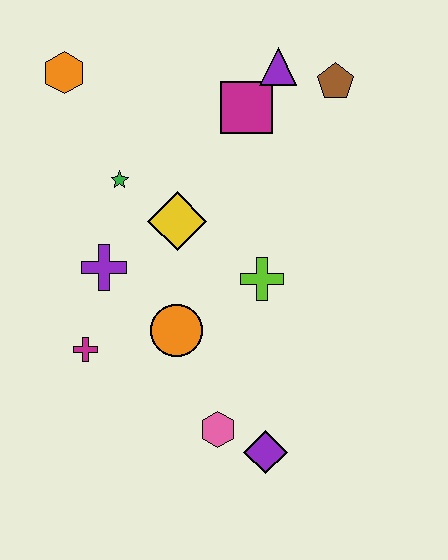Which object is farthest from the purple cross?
The brown pentagon is farthest from the purple cross.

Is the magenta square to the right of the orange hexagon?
Yes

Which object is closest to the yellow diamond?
The green star is closest to the yellow diamond.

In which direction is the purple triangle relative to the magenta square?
The purple triangle is above the magenta square.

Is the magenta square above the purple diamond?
Yes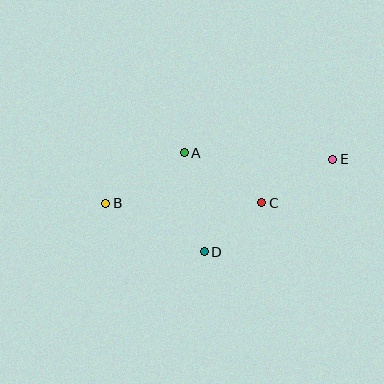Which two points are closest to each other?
Points C and D are closest to each other.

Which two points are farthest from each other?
Points B and E are farthest from each other.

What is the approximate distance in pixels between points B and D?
The distance between B and D is approximately 110 pixels.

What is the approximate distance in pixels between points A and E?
The distance between A and E is approximately 149 pixels.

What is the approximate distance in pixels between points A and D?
The distance between A and D is approximately 101 pixels.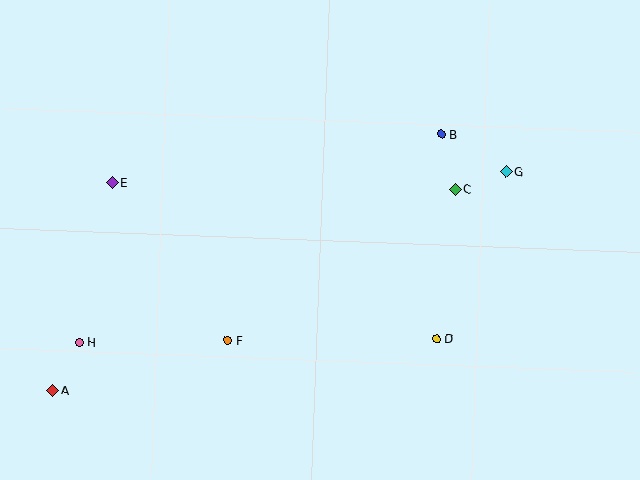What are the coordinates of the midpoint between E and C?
The midpoint between E and C is at (284, 186).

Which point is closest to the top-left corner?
Point E is closest to the top-left corner.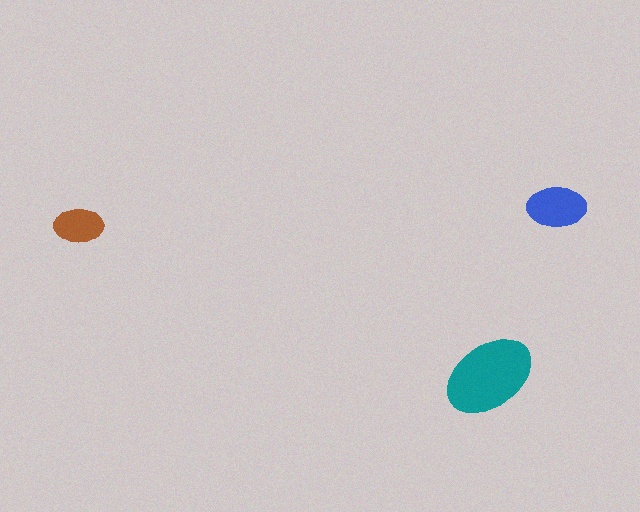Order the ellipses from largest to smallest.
the teal one, the blue one, the brown one.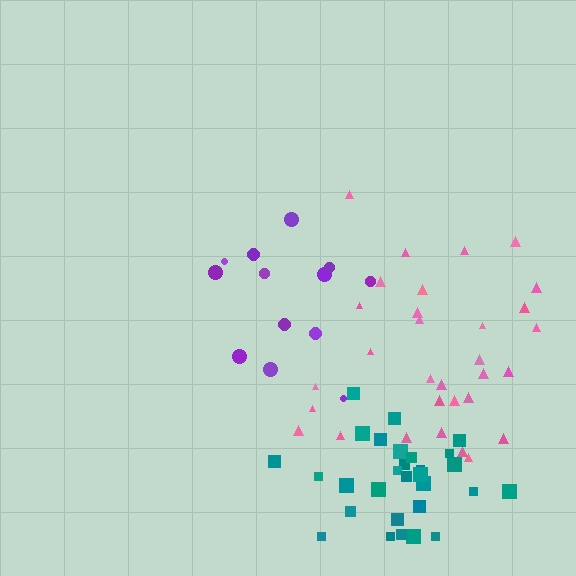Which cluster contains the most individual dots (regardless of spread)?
Pink (31).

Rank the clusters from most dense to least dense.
teal, pink, purple.